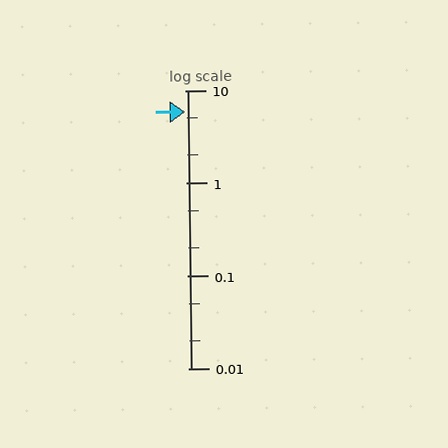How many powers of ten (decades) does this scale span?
The scale spans 3 decades, from 0.01 to 10.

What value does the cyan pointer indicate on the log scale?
The pointer indicates approximately 5.9.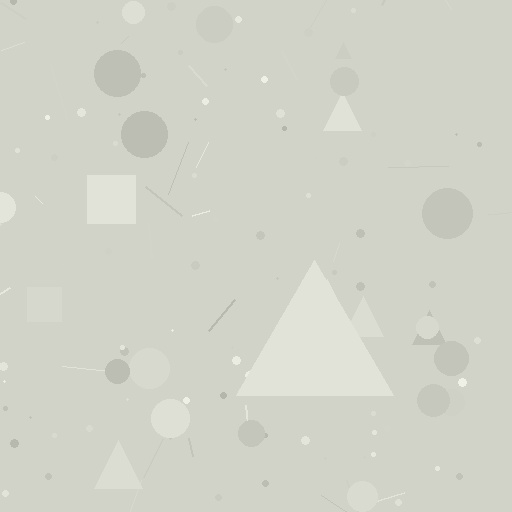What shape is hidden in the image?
A triangle is hidden in the image.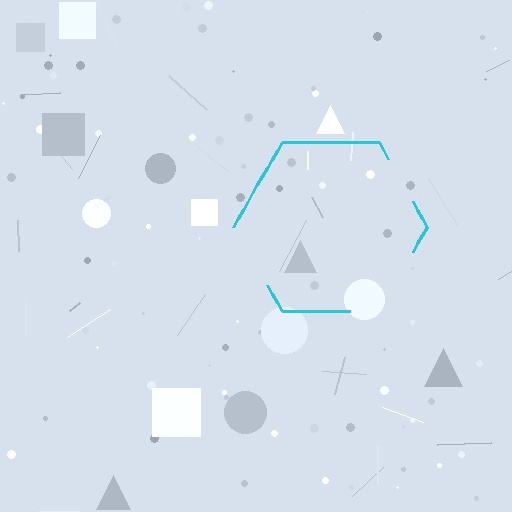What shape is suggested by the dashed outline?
The dashed outline suggests a hexagon.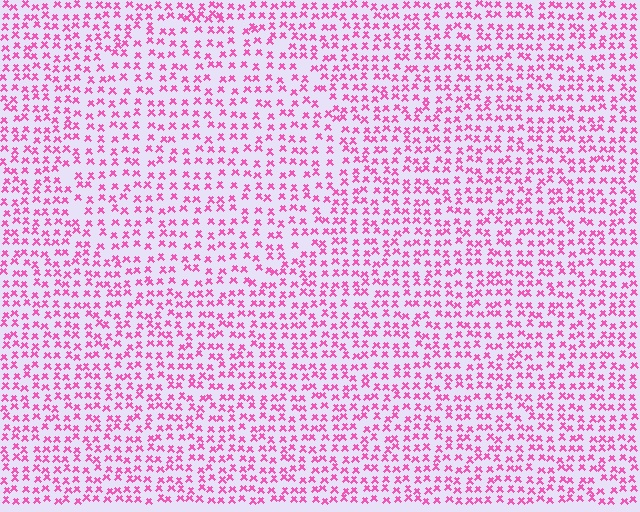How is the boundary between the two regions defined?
The boundary is defined by a change in element density (approximately 1.4x ratio). All elements are the same color, size, and shape.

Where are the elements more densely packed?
The elements are more densely packed outside the circle boundary.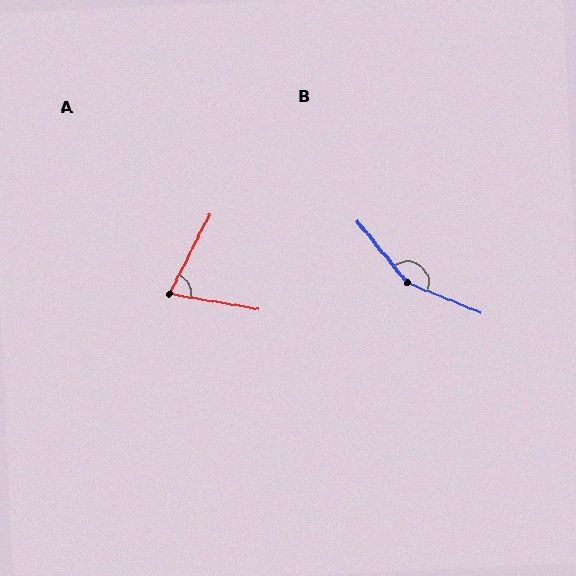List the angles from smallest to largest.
A (73°), B (151°).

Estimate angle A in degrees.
Approximately 73 degrees.